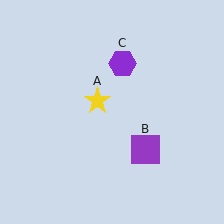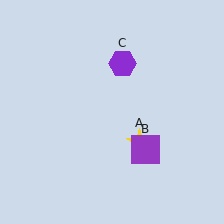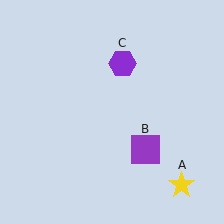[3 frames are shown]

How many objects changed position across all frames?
1 object changed position: yellow star (object A).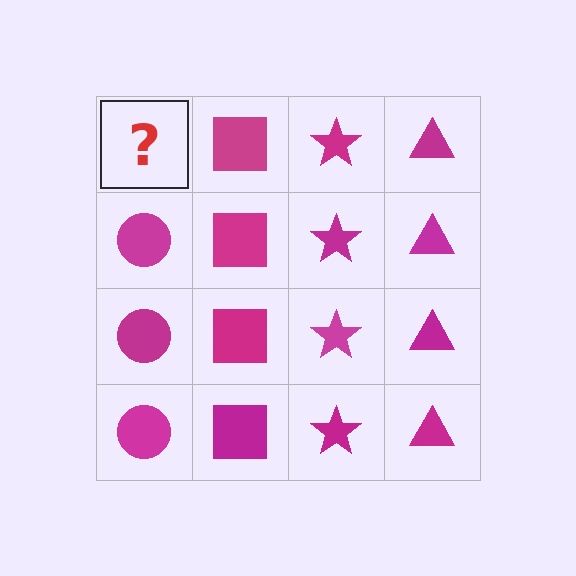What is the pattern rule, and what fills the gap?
The rule is that each column has a consistent shape. The gap should be filled with a magenta circle.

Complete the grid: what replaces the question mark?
The question mark should be replaced with a magenta circle.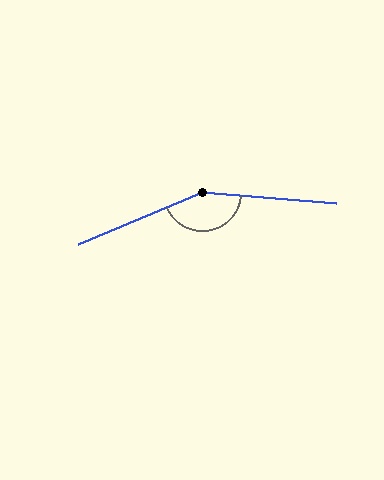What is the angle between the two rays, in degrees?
Approximately 153 degrees.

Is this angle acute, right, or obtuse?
It is obtuse.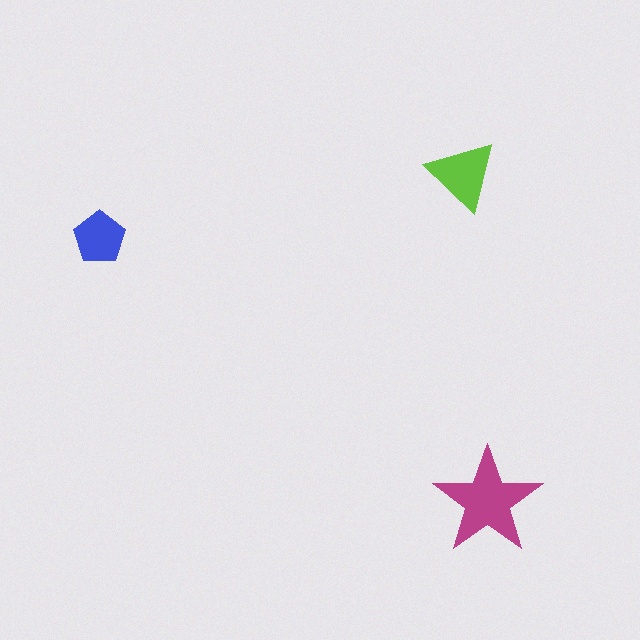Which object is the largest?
The magenta star.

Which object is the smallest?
The blue pentagon.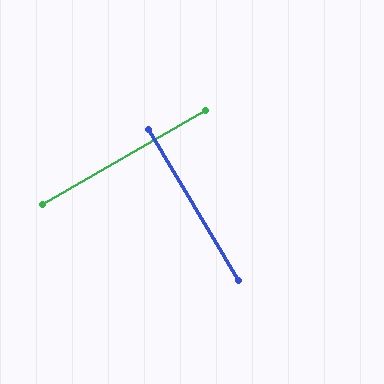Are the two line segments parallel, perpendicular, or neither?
Perpendicular — they meet at approximately 89°.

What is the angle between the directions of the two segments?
Approximately 89 degrees.